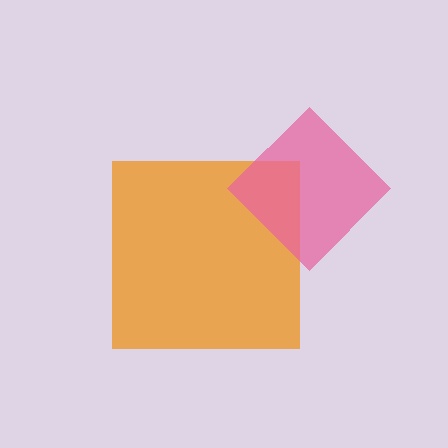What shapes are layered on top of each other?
The layered shapes are: an orange square, a pink diamond.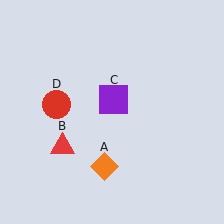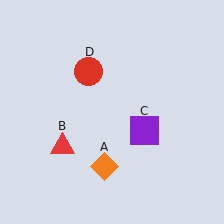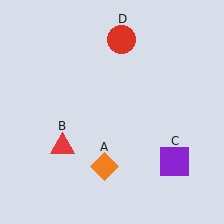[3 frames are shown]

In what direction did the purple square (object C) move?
The purple square (object C) moved down and to the right.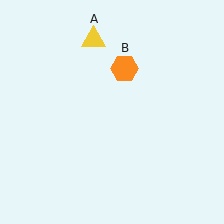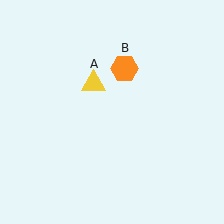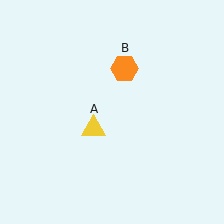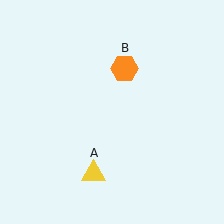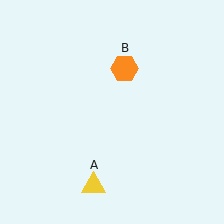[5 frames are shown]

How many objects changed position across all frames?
1 object changed position: yellow triangle (object A).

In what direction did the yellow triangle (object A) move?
The yellow triangle (object A) moved down.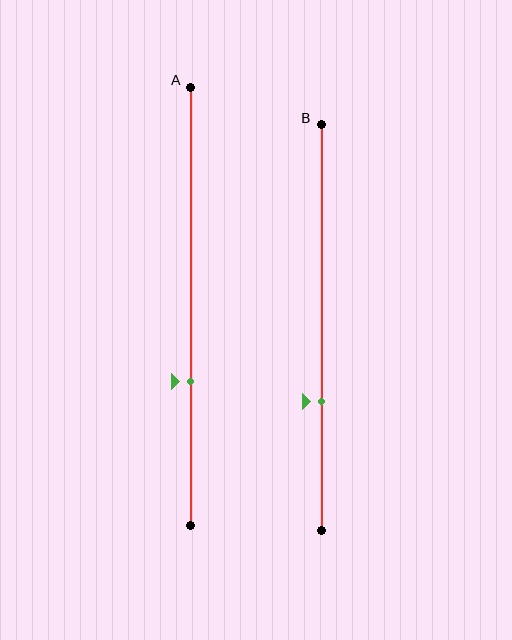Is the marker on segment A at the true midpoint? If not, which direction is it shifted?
No, the marker on segment A is shifted downward by about 17% of the segment length.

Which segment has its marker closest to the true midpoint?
Segment A has its marker closest to the true midpoint.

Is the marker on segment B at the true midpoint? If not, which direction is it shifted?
No, the marker on segment B is shifted downward by about 18% of the segment length.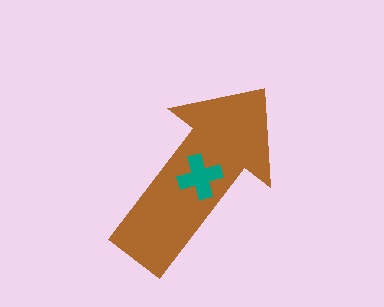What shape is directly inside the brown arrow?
The teal cross.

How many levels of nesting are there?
2.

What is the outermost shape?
The brown arrow.